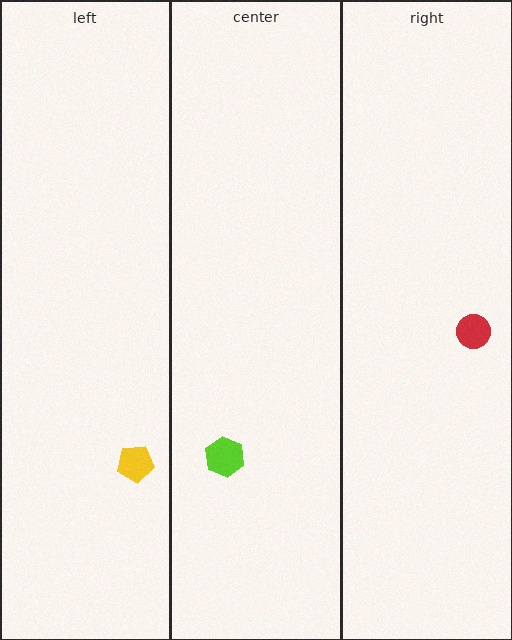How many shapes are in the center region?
1.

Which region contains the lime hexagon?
The center region.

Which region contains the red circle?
The right region.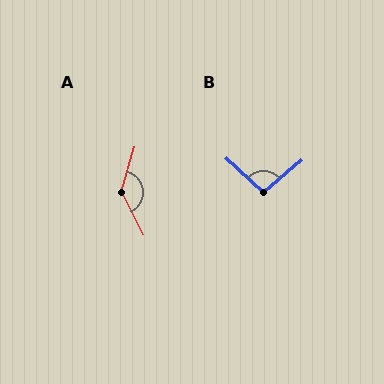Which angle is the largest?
A, at approximately 138 degrees.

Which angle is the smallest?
B, at approximately 97 degrees.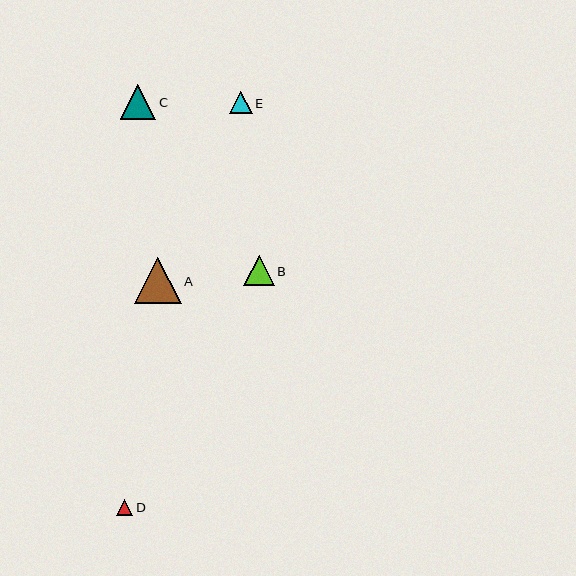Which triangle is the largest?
Triangle A is the largest with a size of approximately 46 pixels.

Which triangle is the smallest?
Triangle D is the smallest with a size of approximately 17 pixels.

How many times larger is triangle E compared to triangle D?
Triangle E is approximately 1.3 times the size of triangle D.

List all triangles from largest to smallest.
From largest to smallest: A, C, B, E, D.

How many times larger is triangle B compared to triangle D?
Triangle B is approximately 1.8 times the size of triangle D.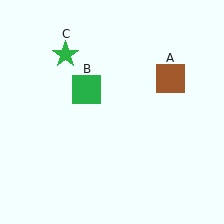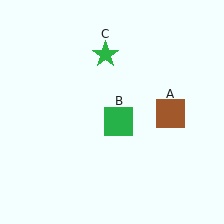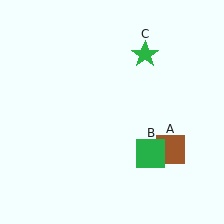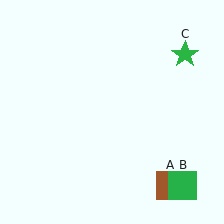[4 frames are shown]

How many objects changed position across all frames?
3 objects changed position: brown square (object A), green square (object B), green star (object C).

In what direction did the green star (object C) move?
The green star (object C) moved right.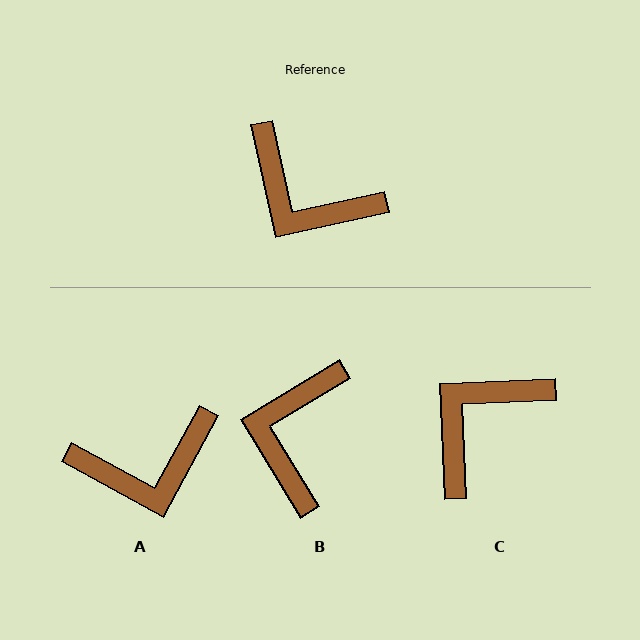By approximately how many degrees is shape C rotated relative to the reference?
Approximately 100 degrees clockwise.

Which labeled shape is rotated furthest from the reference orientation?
C, about 100 degrees away.